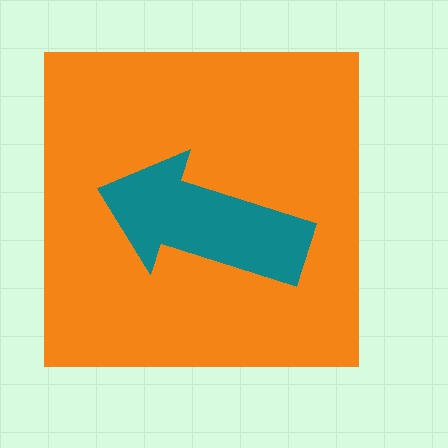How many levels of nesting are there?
2.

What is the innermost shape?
The teal arrow.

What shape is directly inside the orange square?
The teal arrow.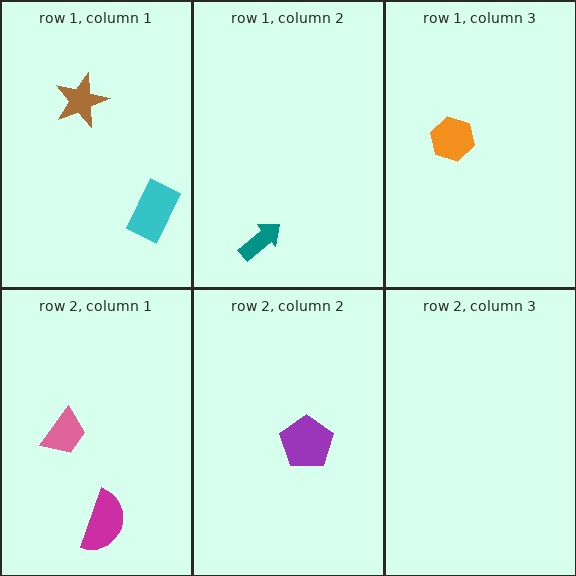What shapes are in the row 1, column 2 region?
The teal arrow.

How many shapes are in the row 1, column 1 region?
2.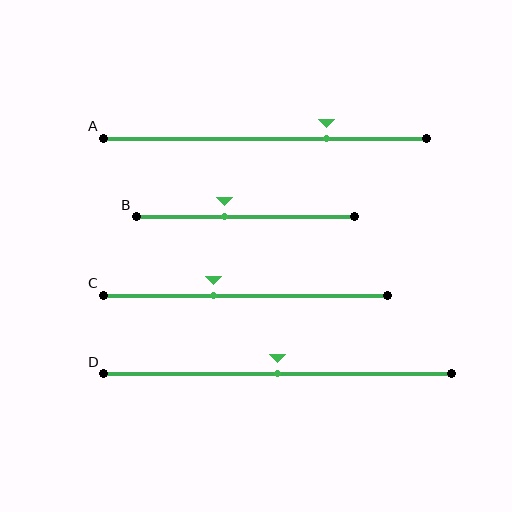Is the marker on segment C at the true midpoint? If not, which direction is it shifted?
No, the marker on segment C is shifted to the left by about 11% of the segment length.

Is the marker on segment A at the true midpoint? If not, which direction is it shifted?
No, the marker on segment A is shifted to the right by about 19% of the segment length.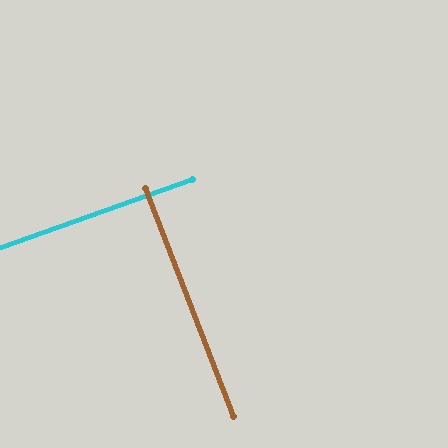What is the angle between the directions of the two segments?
Approximately 88 degrees.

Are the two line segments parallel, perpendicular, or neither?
Perpendicular — they meet at approximately 88°.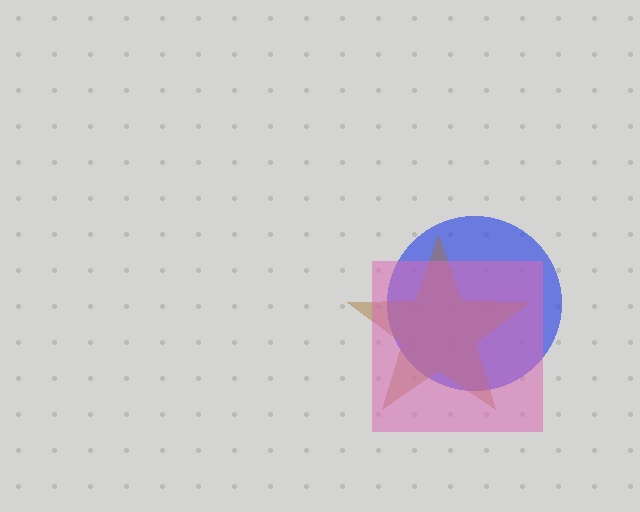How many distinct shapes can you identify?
There are 3 distinct shapes: a blue circle, a brown star, a pink square.